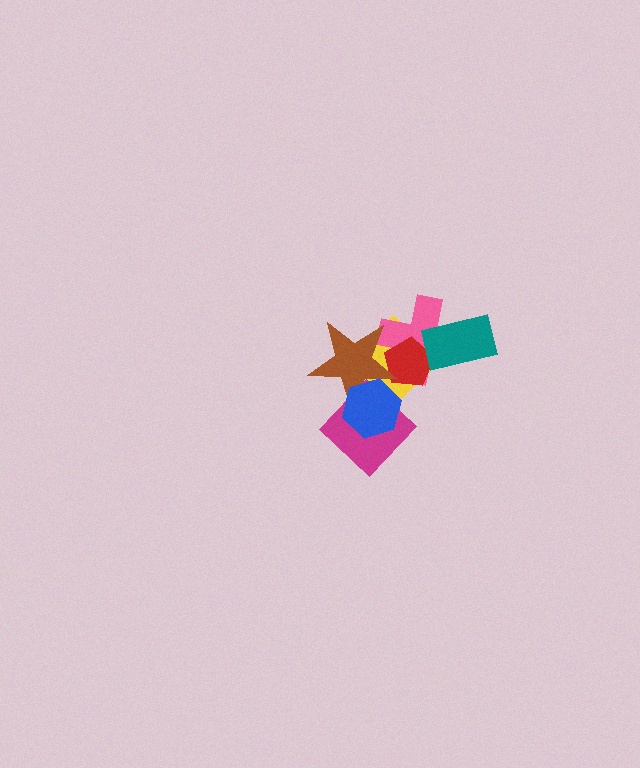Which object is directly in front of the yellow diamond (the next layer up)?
The pink cross is directly in front of the yellow diamond.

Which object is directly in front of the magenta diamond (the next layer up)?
The brown star is directly in front of the magenta diamond.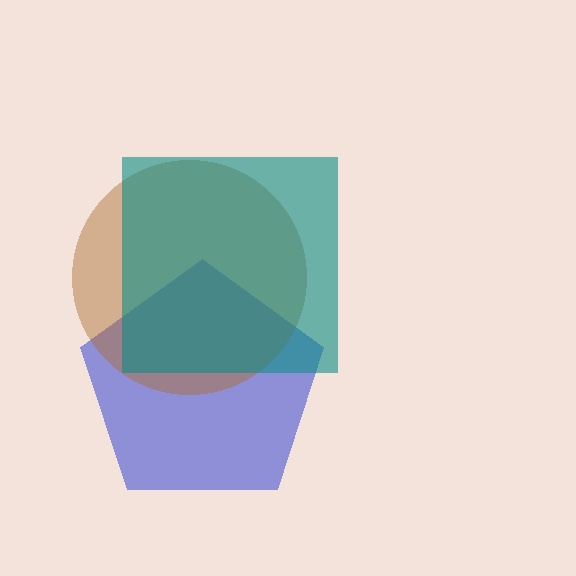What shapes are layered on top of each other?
The layered shapes are: a blue pentagon, a brown circle, a teal square.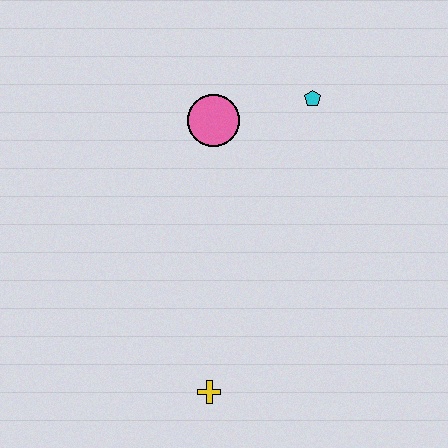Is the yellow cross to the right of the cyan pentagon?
No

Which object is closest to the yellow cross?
The pink circle is closest to the yellow cross.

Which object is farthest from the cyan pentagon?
The yellow cross is farthest from the cyan pentagon.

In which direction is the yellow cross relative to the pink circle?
The yellow cross is below the pink circle.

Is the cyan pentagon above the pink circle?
Yes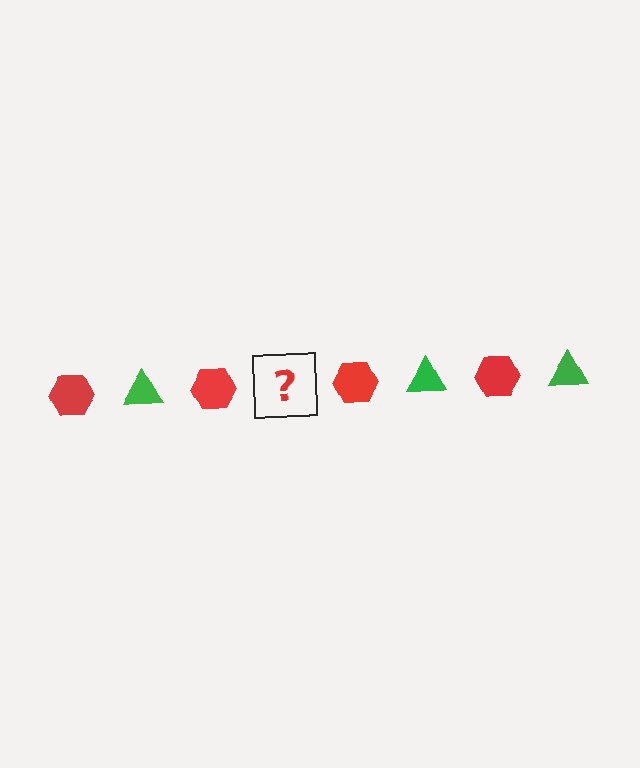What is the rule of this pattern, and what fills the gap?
The rule is that the pattern alternates between red hexagon and green triangle. The gap should be filled with a green triangle.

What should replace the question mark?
The question mark should be replaced with a green triangle.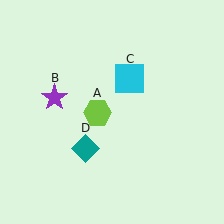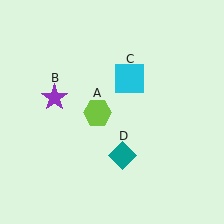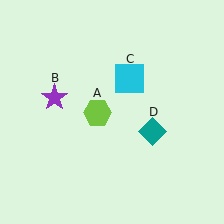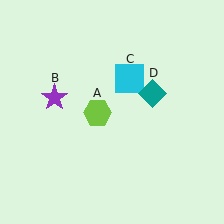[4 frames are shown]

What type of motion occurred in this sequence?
The teal diamond (object D) rotated counterclockwise around the center of the scene.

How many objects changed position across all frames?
1 object changed position: teal diamond (object D).